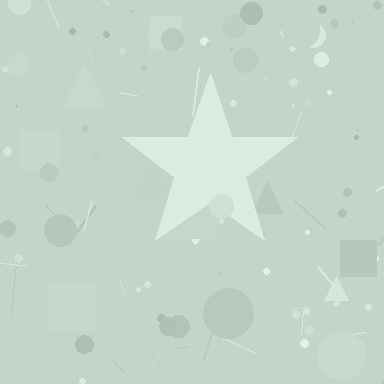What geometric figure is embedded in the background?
A star is embedded in the background.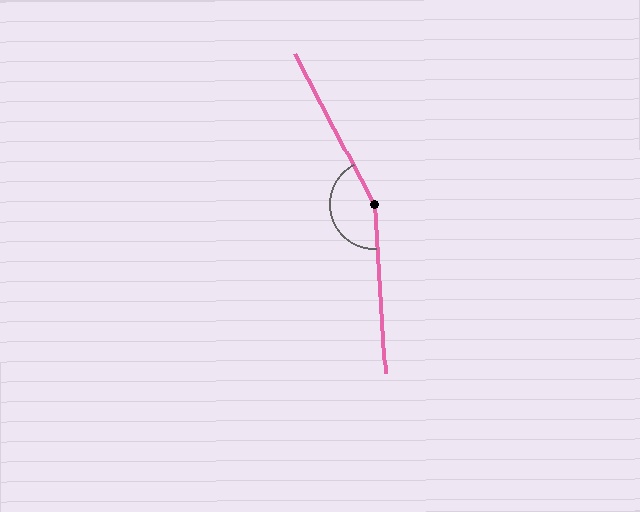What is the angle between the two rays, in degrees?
Approximately 156 degrees.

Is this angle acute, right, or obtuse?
It is obtuse.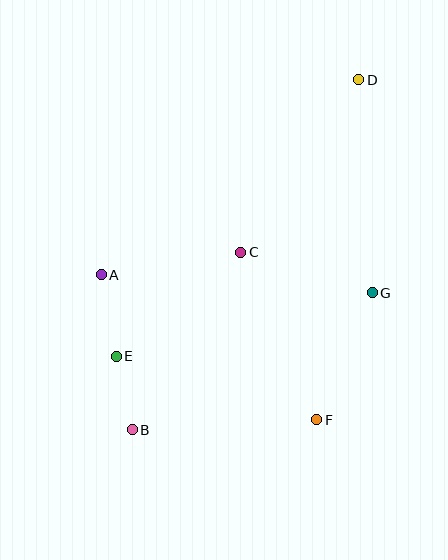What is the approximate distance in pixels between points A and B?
The distance between A and B is approximately 158 pixels.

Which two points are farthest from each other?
Points B and D are farthest from each other.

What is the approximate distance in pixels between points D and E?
The distance between D and E is approximately 368 pixels.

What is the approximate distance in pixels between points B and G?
The distance between B and G is approximately 276 pixels.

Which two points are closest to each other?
Points B and E are closest to each other.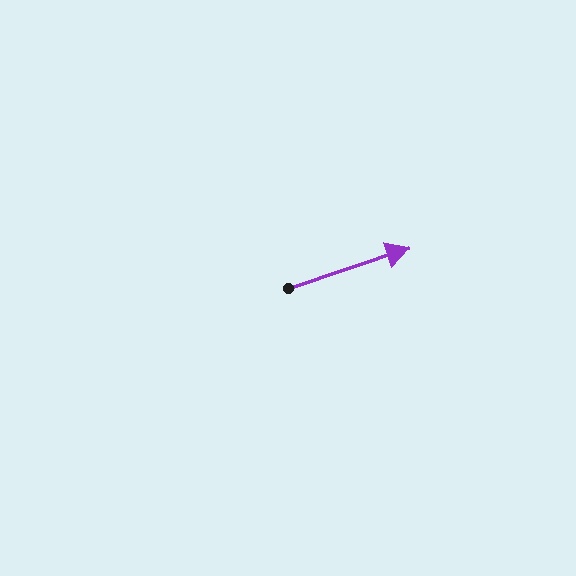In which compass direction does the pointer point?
East.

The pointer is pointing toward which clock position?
Roughly 2 o'clock.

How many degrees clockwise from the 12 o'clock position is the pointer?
Approximately 72 degrees.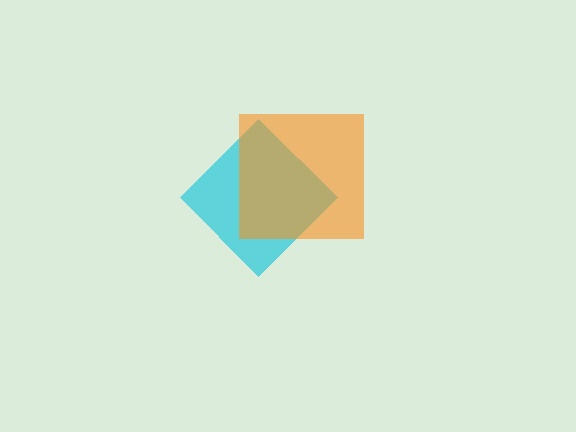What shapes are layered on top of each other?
The layered shapes are: a cyan diamond, an orange square.